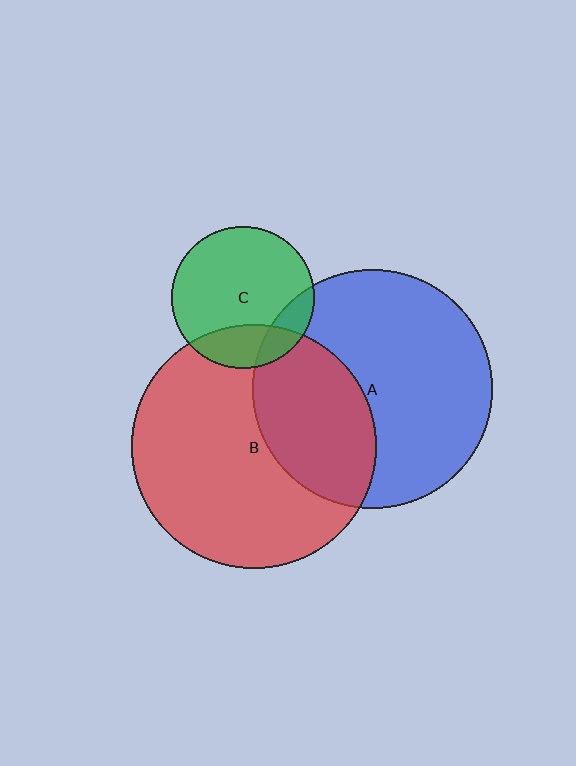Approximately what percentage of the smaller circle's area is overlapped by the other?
Approximately 15%.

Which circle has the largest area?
Circle B (red).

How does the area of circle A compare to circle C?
Approximately 2.8 times.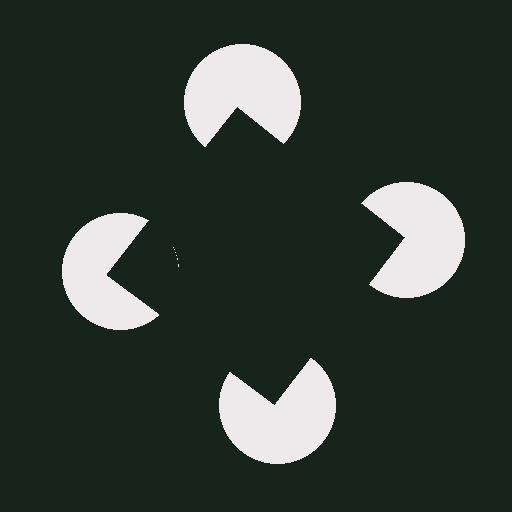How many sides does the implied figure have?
4 sides.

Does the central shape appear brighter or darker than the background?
It typically appears slightly darker than the background, even though no actual brightness change is drawn.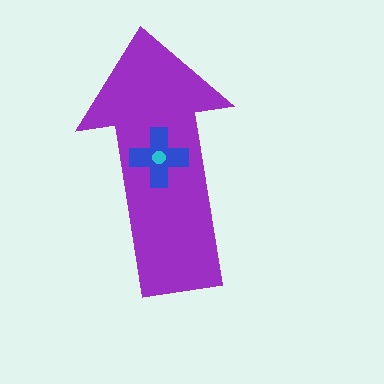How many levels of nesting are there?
3.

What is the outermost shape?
The purple arrow.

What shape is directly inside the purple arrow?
The blue cross.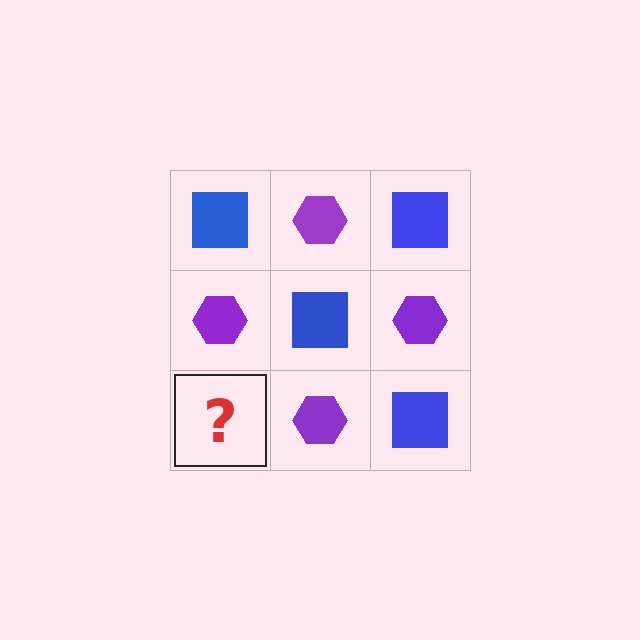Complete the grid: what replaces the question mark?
The question mark should be replaced with a blue square.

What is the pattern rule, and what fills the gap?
The rule is that it alternates blue square and purple hexagon in a checkerboard pattern. The gap should be filled with a blue square.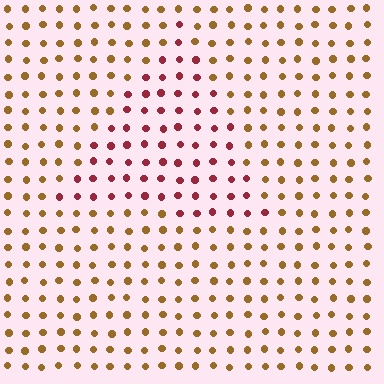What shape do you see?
I see a triangle.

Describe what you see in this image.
The image is filled with small brown elements in a uniform arrangement. A triangle-shaped region is visible where the elements are tinted to a slightly different hue, forming a subtle color boundary.